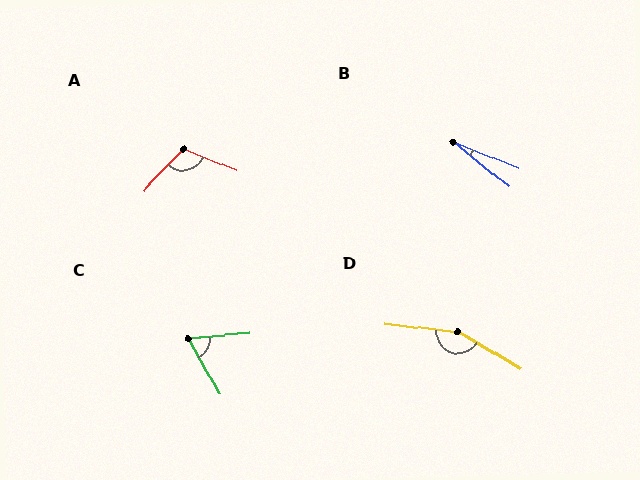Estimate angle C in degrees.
Approximately 65 degrees.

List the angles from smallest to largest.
B (17°), C (65°), A (111°), D (156°).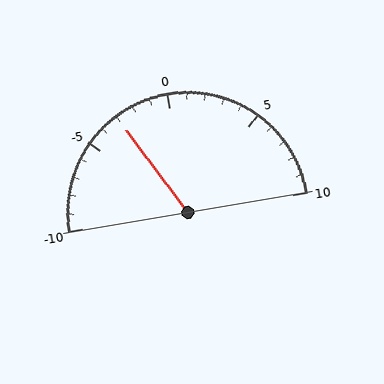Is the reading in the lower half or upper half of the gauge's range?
The reading is in the lower half of the range (-10 to 10).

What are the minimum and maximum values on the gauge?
The gauge ranges from -10 to 10.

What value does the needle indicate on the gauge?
The needle indicates approximately -3.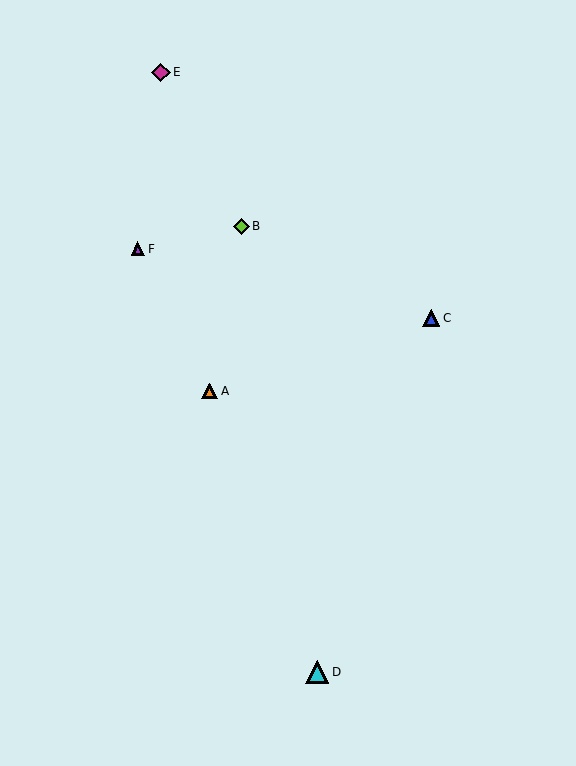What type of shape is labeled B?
Shape B is a lime diamond.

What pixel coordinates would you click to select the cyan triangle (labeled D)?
Click at (317, 672) to select the cyan triangle D.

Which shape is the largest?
The cyan triangle (labeled D) is the largest.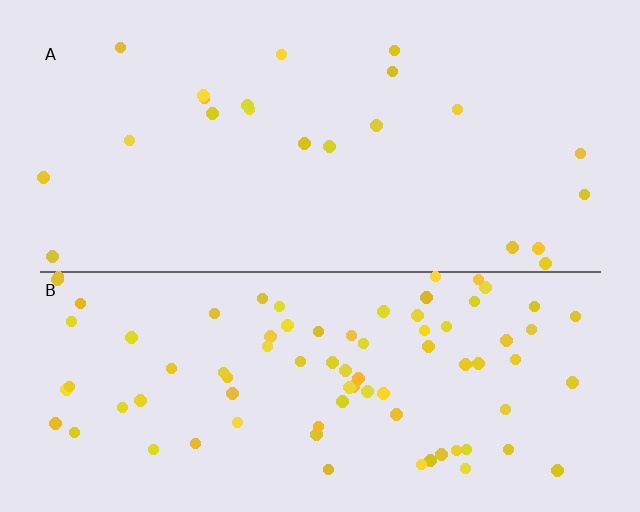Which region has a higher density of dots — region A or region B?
B (the bottom).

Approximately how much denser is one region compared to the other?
Approximately 3.7× — region B over region A.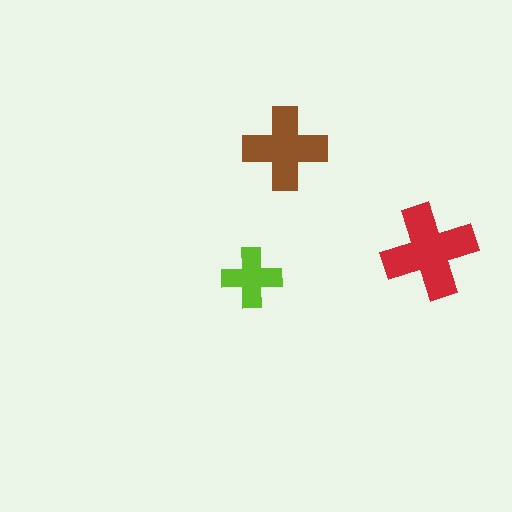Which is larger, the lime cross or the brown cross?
The brown one.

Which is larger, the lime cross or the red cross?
The red one.